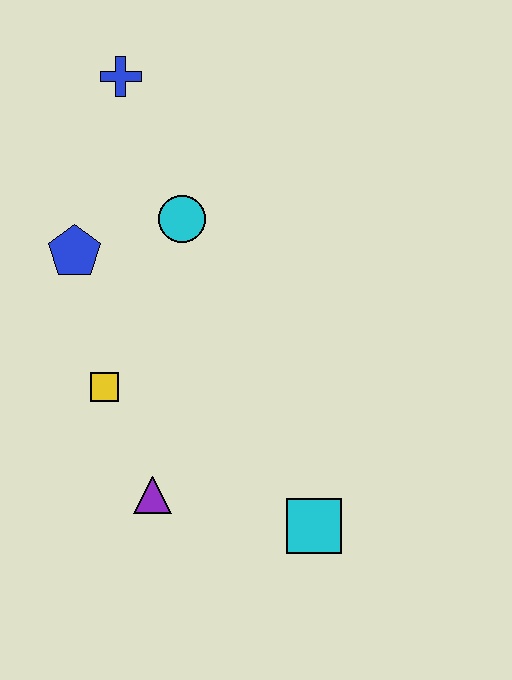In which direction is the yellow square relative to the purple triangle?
The yellow square is above the purple triangle.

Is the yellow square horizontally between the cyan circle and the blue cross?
No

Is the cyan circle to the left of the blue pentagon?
No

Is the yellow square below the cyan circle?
Yes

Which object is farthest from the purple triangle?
The blue cross is farthest from the purple triangle.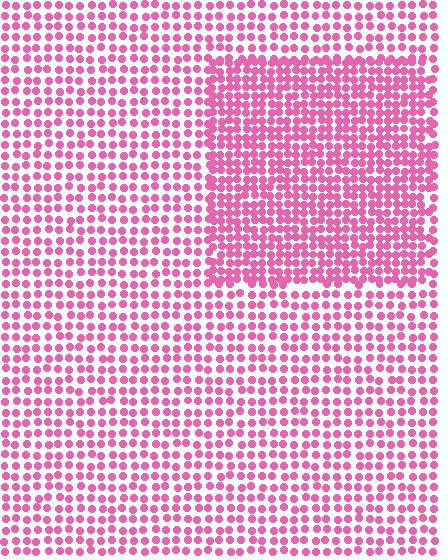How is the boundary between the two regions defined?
The boundary is defined by a change in element density (approximately 1.6x ratio). All elements are the same color, size, and shape.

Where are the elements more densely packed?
The elements are more densely packed inside the rectangle boundary.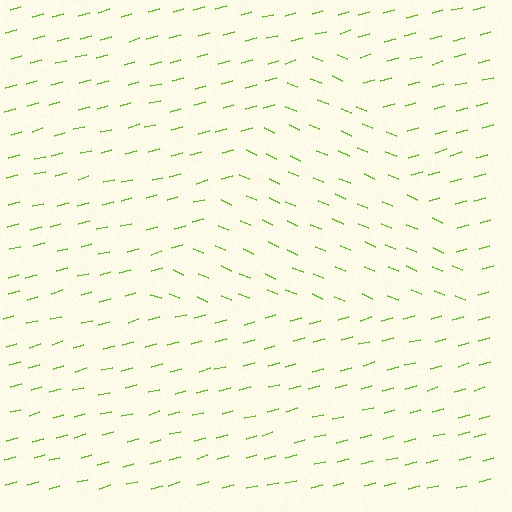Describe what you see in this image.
The image is filled with small lime line segments. A triangle region in the image has lines oriented differently from the surrounding lines, creating a visible texture boundary.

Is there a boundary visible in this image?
Yes, there is a texture boundary formed by a change in line orientation.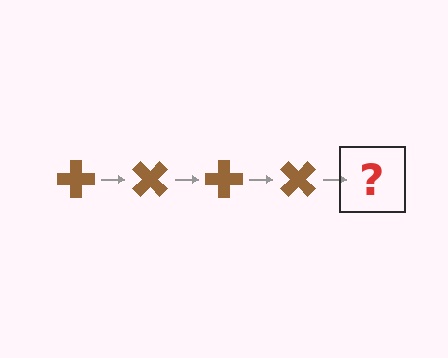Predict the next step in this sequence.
The next step is a brown cross rotated 180 degrees.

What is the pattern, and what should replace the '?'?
The pattern is that the cross rotates 45 degrees each step. The '?' should be a brown cross rotated 180 degrees.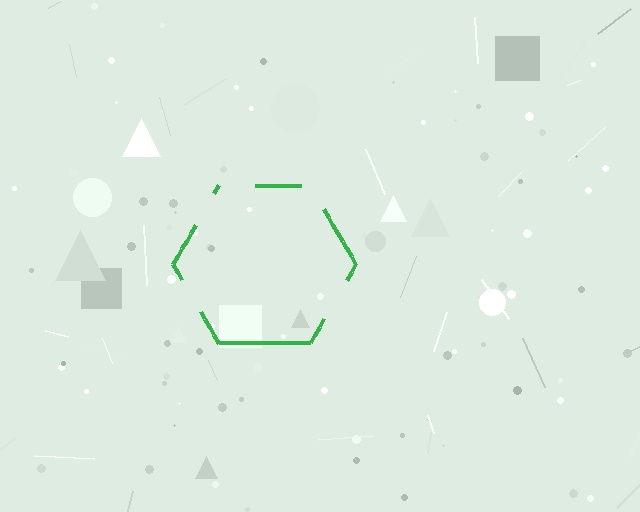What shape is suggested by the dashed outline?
The dashed outline suggests a hexagon.